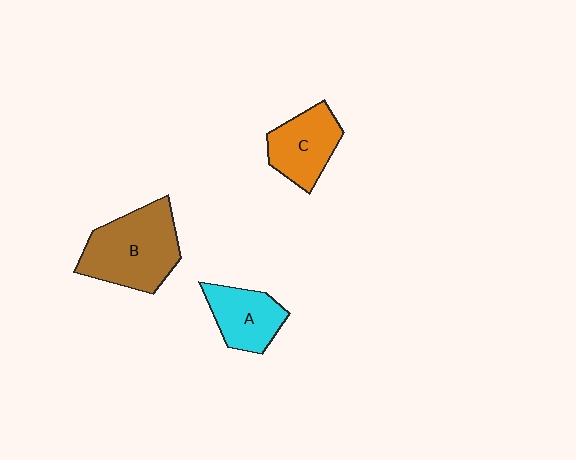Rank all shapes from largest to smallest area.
From largest to smallest: B (brown), C (orange), A (cyan).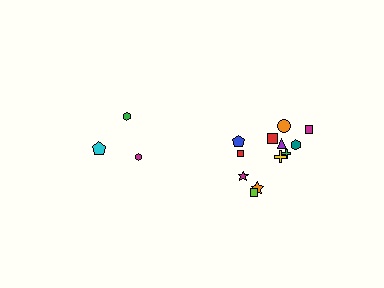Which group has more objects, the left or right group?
The right group.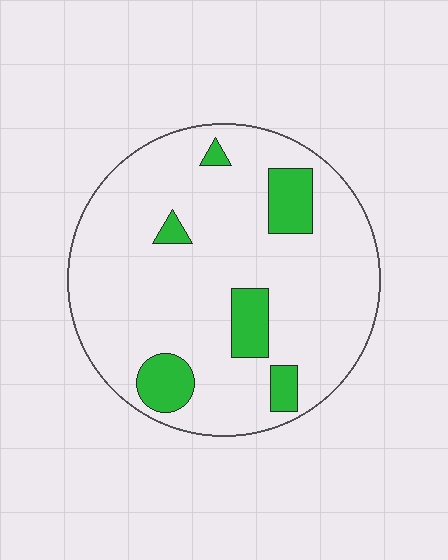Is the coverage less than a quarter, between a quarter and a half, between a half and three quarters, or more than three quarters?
Less than a quarter.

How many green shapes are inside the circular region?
6.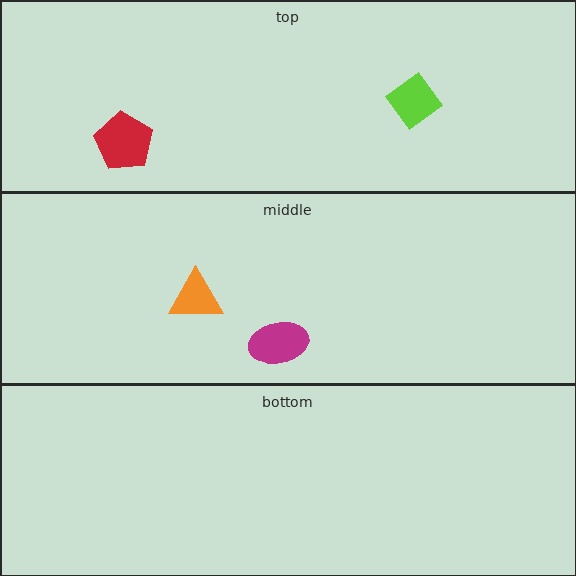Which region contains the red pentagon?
The top region.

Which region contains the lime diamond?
The top region.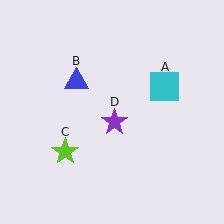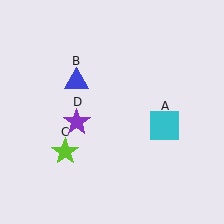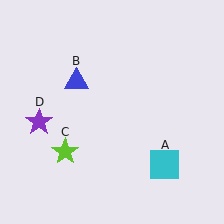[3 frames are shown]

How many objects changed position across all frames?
2 objects changed position: cyan square (object A), purple star (object D).